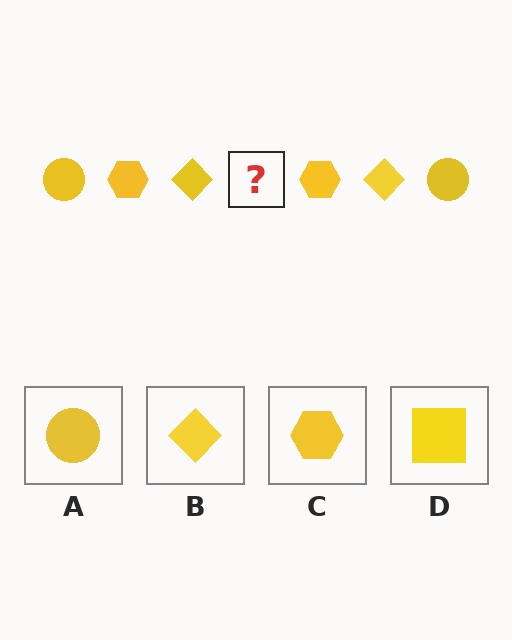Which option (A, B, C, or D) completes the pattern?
A.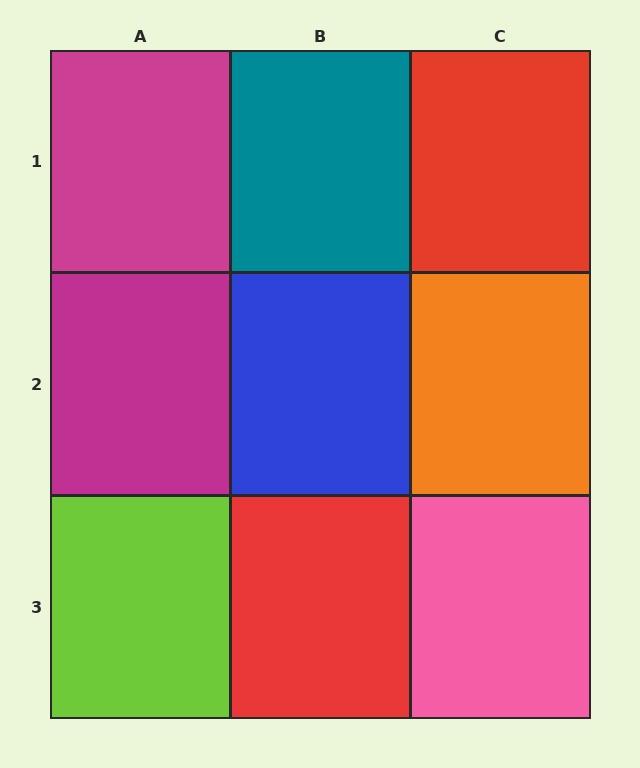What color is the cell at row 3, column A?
Lime.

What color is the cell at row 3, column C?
Pink.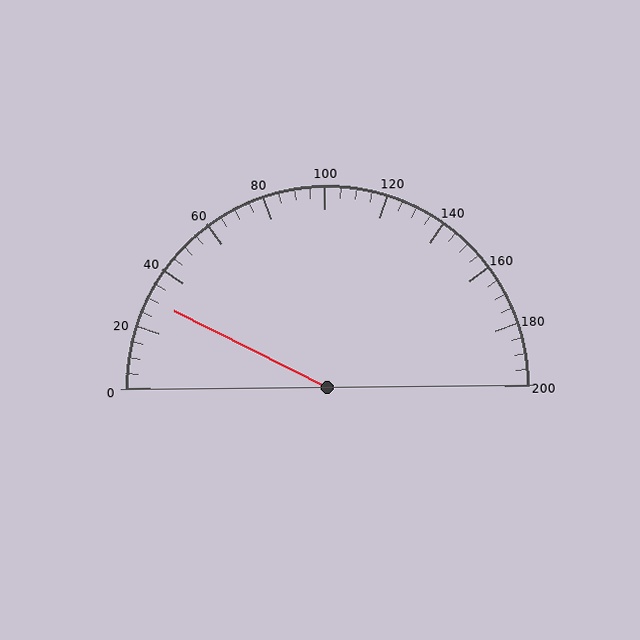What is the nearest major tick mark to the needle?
The nearest major tick mark is 40.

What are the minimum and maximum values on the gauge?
The gauge ranges from 0 to 200.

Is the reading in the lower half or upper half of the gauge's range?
The reading is in the lower half of the range (0 to 200).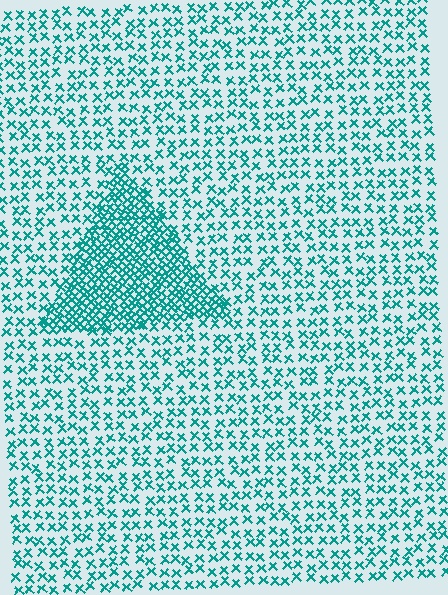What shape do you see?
I see a triangle.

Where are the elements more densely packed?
The elements are more densely packed inside the triangle boundary.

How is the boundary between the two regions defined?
The boundary is defined by a change in element density (approximately 2.4x ratio). All elements are the same color, size, and shape.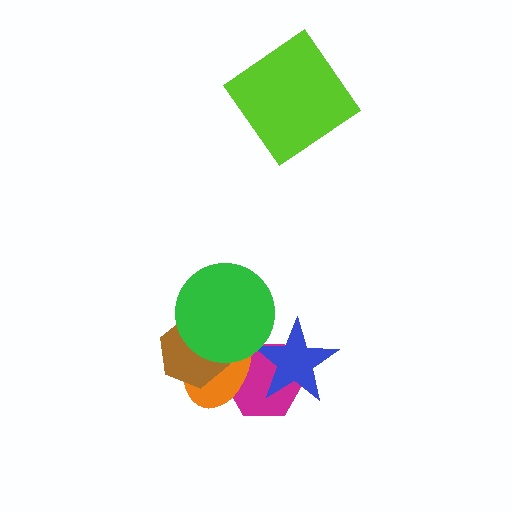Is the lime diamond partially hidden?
No, no other shape covers it.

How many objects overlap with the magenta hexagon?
3 objects overlap with the magenta hexagon.